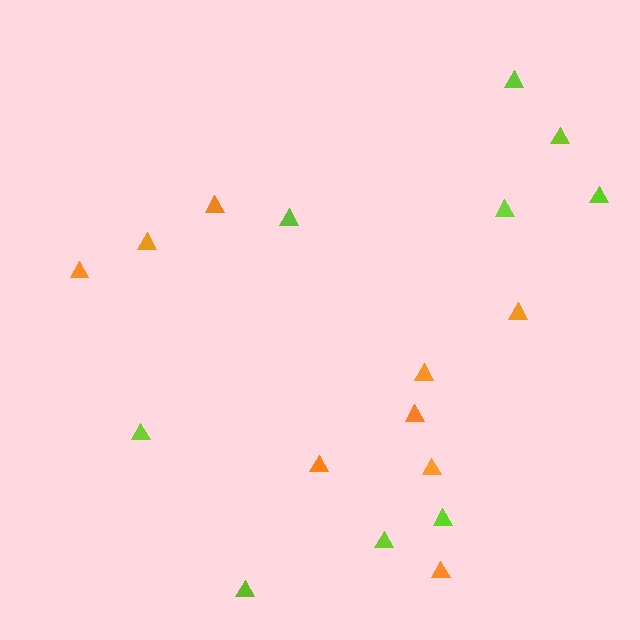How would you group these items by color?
There are 2 groups: one group of orange triangles (9) and one group of lime triangles (9).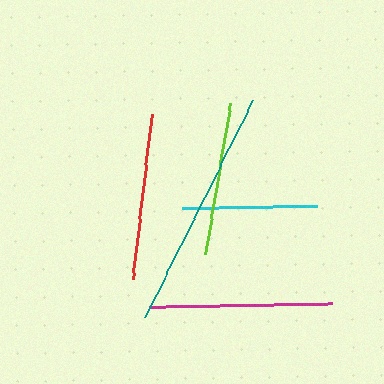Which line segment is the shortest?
The cyan line is the shortest at approximately 135 pixels.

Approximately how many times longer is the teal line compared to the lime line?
The teal line is approximately 1.6 times the length of the lime line.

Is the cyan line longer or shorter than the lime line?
The lime line is longer than the cyan line.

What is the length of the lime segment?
The lime segment is approximately 153 pixels long.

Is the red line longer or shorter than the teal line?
The teal line is longer than the red line.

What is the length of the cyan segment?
The cyan segment is approximately 135 pixels long.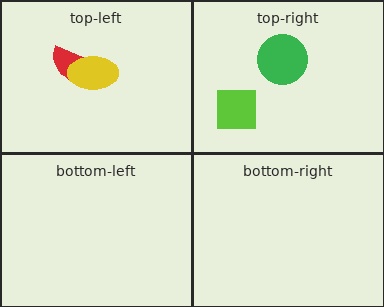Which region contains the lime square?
The top-right region.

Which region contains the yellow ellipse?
The top-left region.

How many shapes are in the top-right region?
2.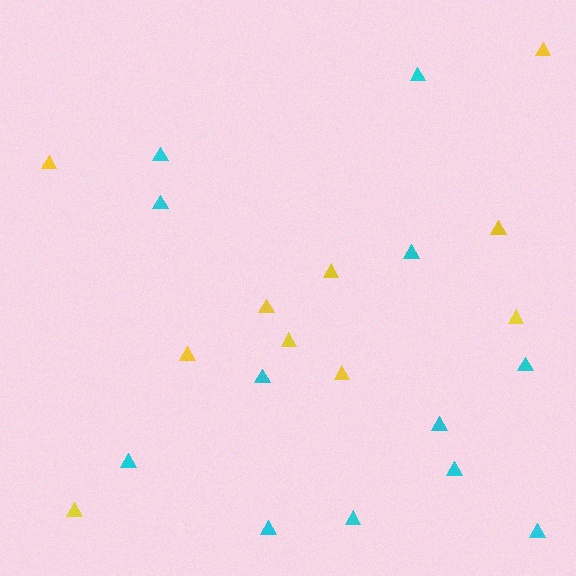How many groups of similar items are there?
There are 2 groups: one group of yellow triangles (10) and one group of cyan triangles (12).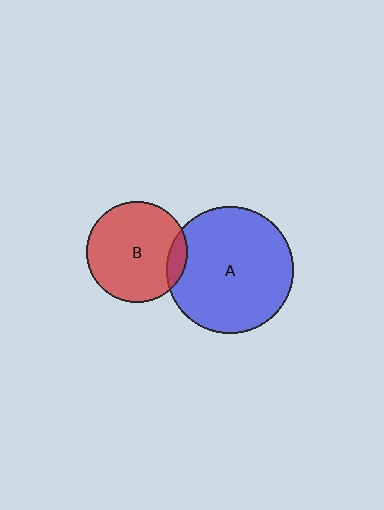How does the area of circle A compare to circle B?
Approximately 1.6 times.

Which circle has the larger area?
Circle A (blue).